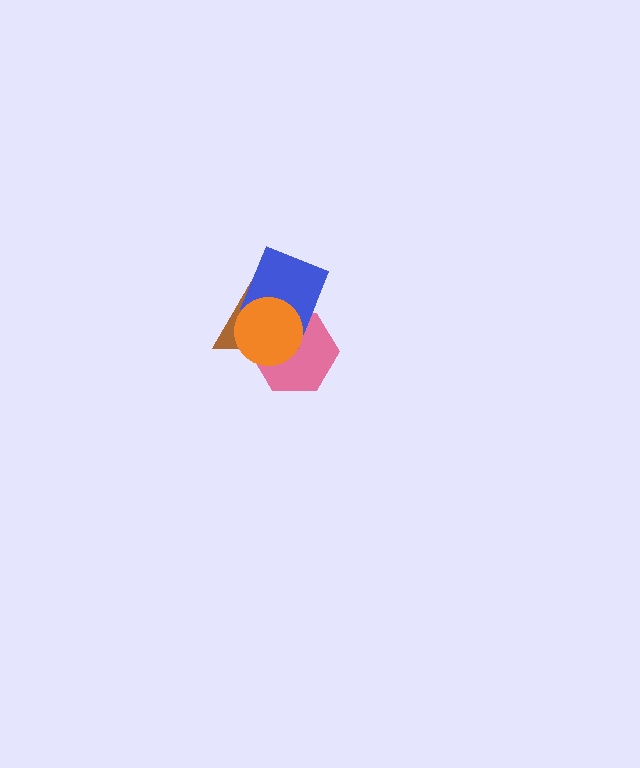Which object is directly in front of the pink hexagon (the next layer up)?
The brown triangle is directly in front of the pink hexagon.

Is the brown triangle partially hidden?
Yes, it is partially covered by another shape.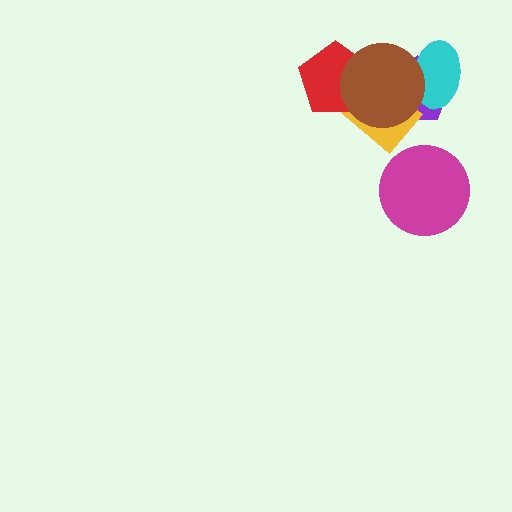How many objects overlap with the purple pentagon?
3 objects overlap with the purple pentagon.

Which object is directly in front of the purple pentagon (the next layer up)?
The cyan ellipse is directly in front of the purple pentagon.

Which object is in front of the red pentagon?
The brown circle is in front of the red pentagon.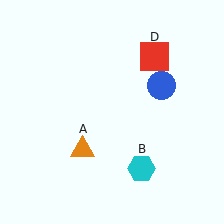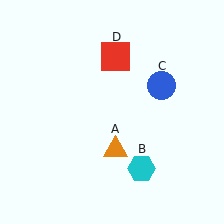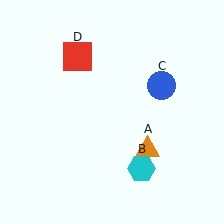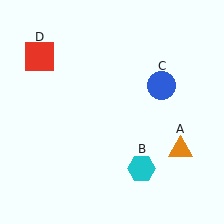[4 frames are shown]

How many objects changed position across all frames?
2 objects changed position: orange triangle (object A), red square (object D).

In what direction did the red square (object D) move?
The red square (object D) moved left.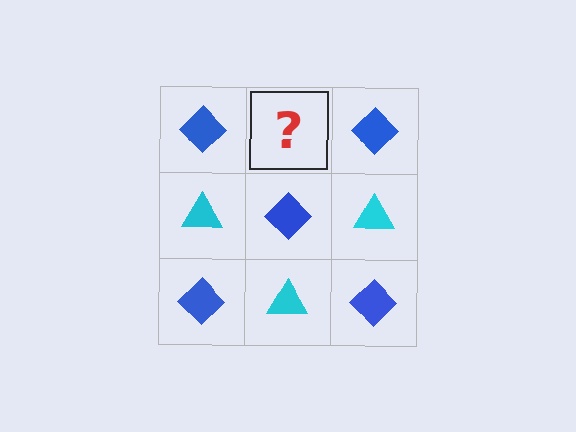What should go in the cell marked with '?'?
The missing cell should contain a cyan triangle.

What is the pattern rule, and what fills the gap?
The rule is that it alternates blue diamond and cyan triangle in a checkerboard pattern. The gap should be filled with a cyan triangle.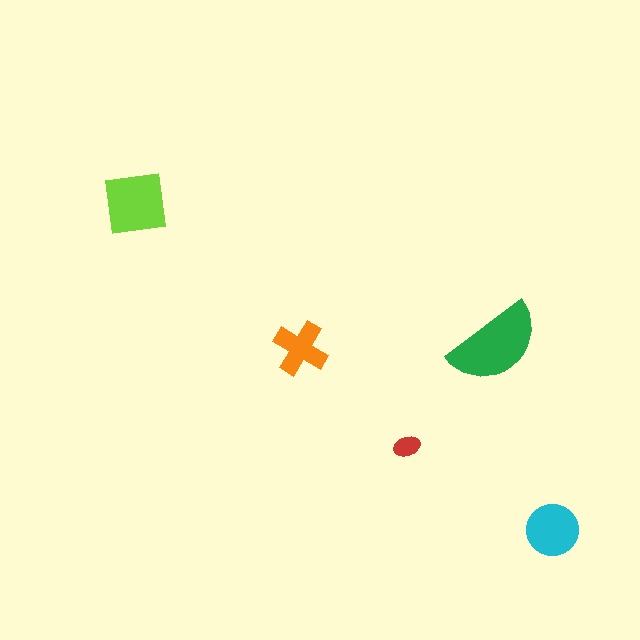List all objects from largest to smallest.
The green semicircle, the lime square, the cyan circle, the orange cross, the red ellipse.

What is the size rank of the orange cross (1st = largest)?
4th.